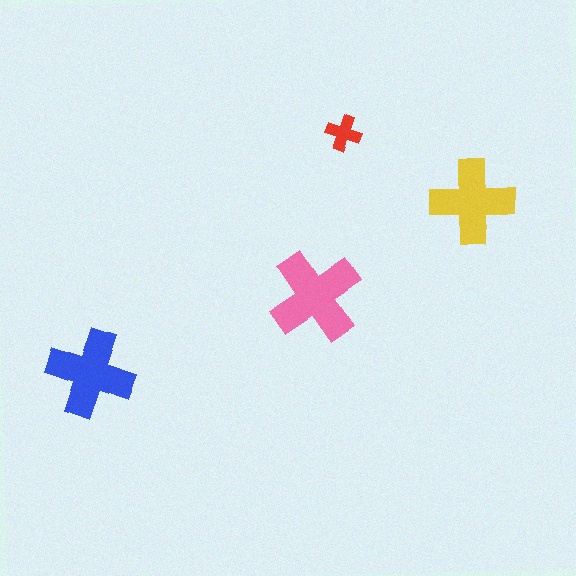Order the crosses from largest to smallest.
the pink one, the blue one, the yellow one, the red one.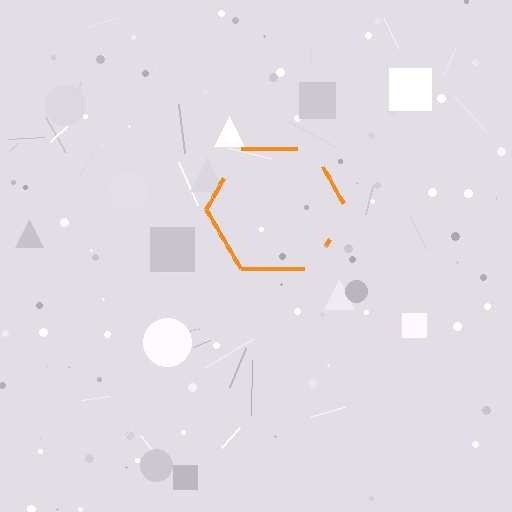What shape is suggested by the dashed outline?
The dashed outline suggests a hexagon.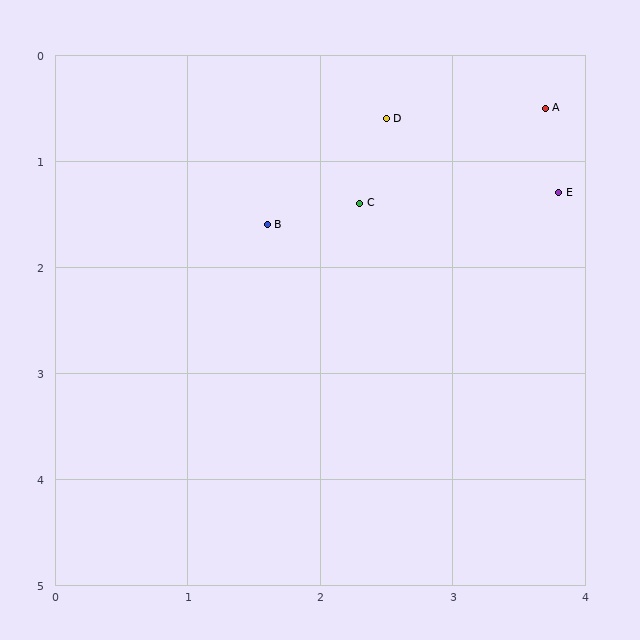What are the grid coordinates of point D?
Point D is at approximately (2.5, 0.6).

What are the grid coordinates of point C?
Point C is at approximately (2.3, 1.4).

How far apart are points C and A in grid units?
Points C and A are about 1.7 grid units apart.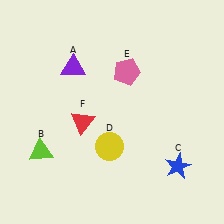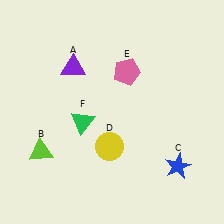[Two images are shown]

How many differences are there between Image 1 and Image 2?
There is 1 difference between the two images.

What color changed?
The triangle (F) changed from red in Image 1 to green in Image 2.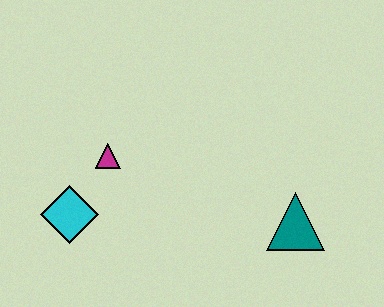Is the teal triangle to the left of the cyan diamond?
No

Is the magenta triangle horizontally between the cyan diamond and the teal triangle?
Yes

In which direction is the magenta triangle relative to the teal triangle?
The magenta triangle is to the left of the teal triangle.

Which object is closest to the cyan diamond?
The magenta triangle is closest to the cyan diamond.